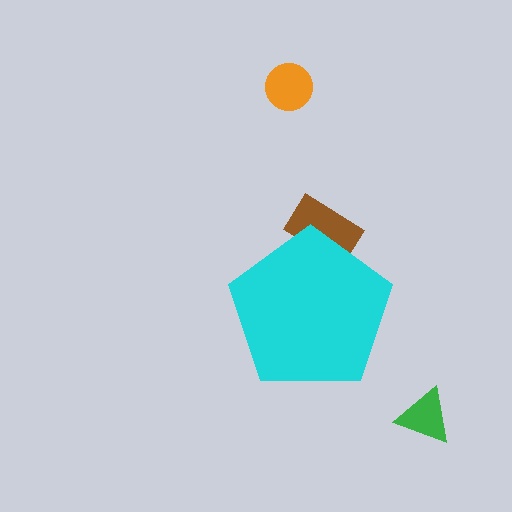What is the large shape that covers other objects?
A cyan pentagon.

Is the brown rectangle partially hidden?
Yes, the brown rectangle is partially hidden behind the cyan pentagon.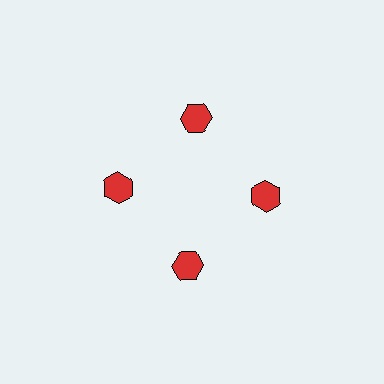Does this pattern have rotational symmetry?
Yes, this pattern has 4-fold rotational symmetry. It looks the same after rotating 90 degrees around the center.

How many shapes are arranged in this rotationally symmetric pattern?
There are 4 shapes, arranged in 4 groups of 1.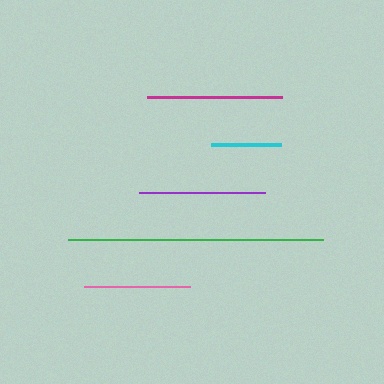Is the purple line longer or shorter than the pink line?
The purple line is longer than the pink line.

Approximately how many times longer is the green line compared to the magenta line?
The green line is approximately 1.9 times the length of the magenta line.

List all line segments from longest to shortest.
From longest to shortest: green, magenta, purple, pink, cyan.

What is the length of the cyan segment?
The cyan segment is approximately 70 pixels long.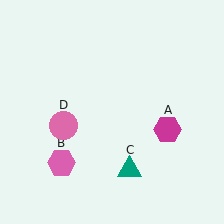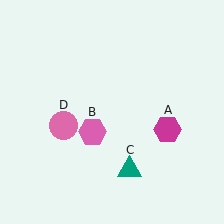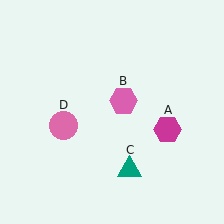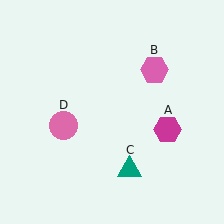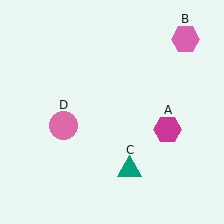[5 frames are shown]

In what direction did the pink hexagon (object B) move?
The pink hexagon (object B) moved up and to the right.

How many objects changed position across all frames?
1 object changed position: pink hexagon (object B).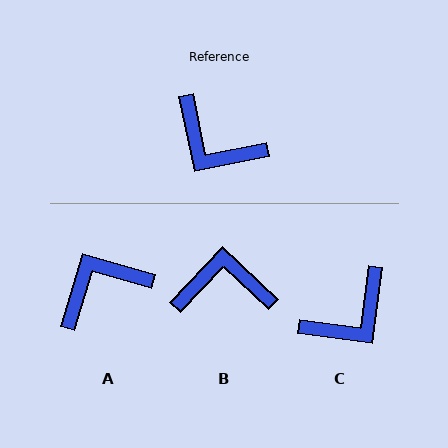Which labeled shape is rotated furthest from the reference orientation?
B, about 145 degrees away.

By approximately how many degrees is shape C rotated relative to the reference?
Approximately 71 degrees counter-clockwise.